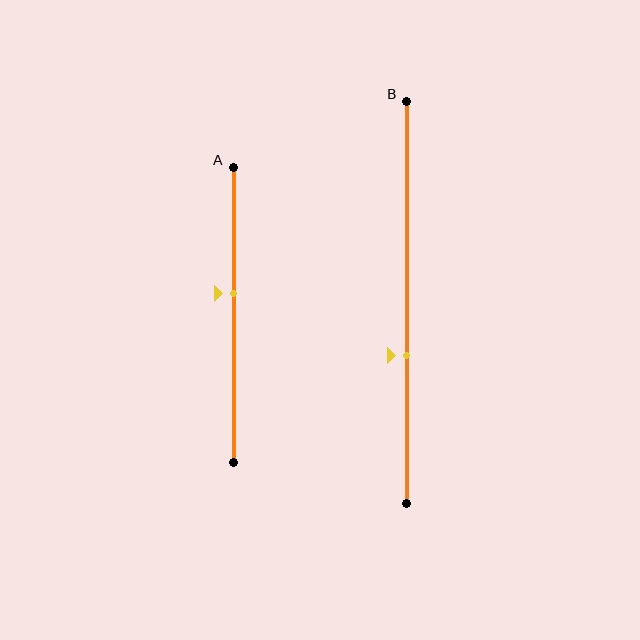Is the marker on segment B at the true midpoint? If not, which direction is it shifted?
No, the marker on segment B is shifted downward by about 13% of the segment length.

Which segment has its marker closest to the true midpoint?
Segment A has its marker closest to the true midpoint.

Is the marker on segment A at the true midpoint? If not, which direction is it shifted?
No, the marker on segment A is shifted upward by about 7% of the segment length.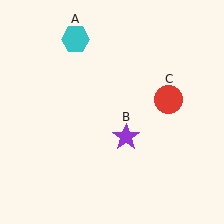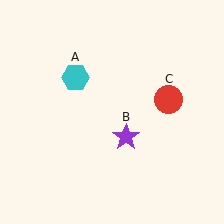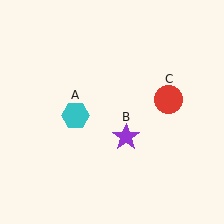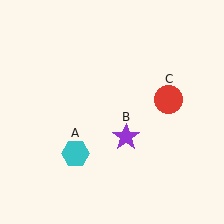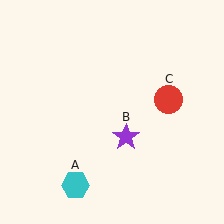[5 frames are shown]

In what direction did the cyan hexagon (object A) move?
The cyan hexagon (object A) moved down.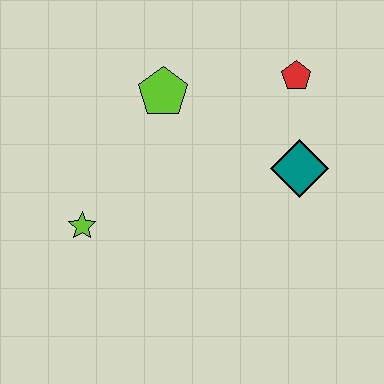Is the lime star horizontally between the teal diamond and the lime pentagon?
No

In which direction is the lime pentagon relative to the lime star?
The lime pentagon is above the lime star.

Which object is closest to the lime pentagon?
The red pentagon is closest to the lime pentagon.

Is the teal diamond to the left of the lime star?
No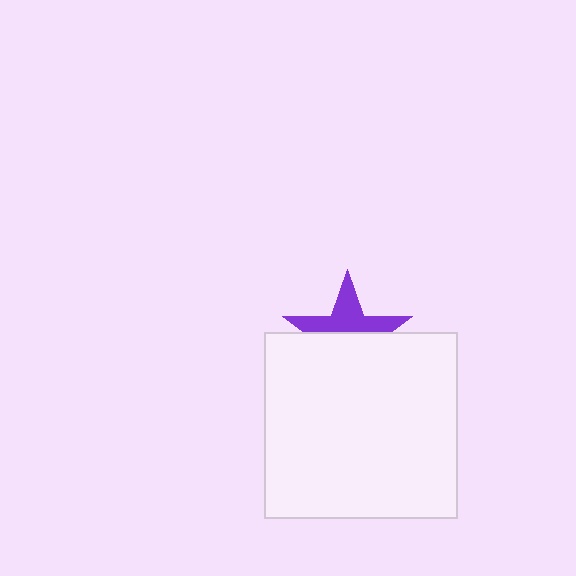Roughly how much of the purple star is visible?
About half of it is visible (roughly 46%).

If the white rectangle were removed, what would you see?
You would see the complete purple star.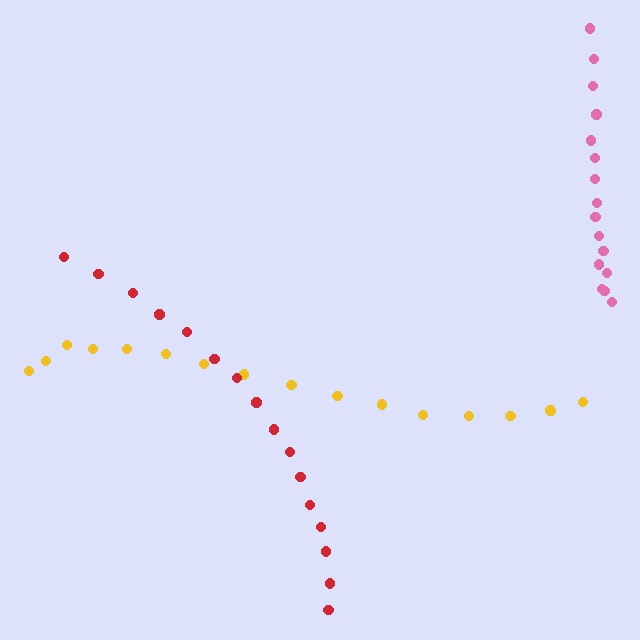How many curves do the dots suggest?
There are 3 distinct paths.